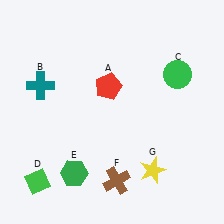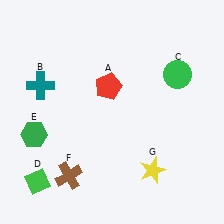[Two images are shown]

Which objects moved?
The objects that moved are: the green hexagon (E), the brown cross (F).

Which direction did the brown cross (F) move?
The brown cross (F) moved left.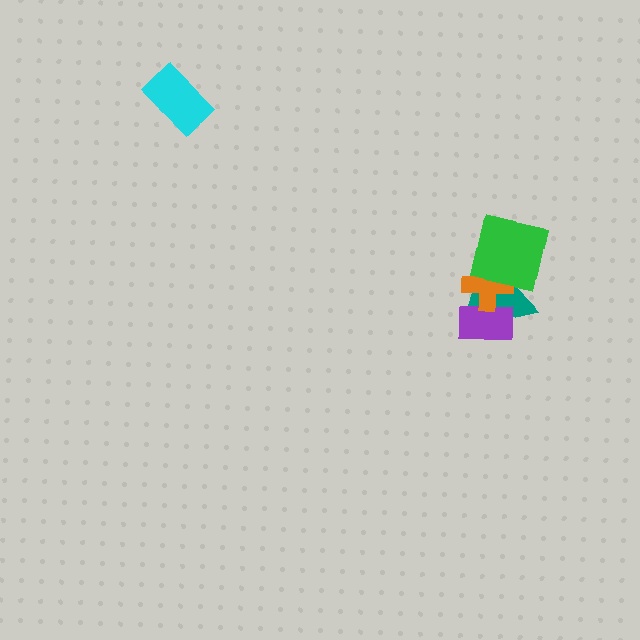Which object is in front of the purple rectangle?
The orange cross is in front of the purple rectangle.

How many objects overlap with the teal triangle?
3 objects overlap with the teal triangle.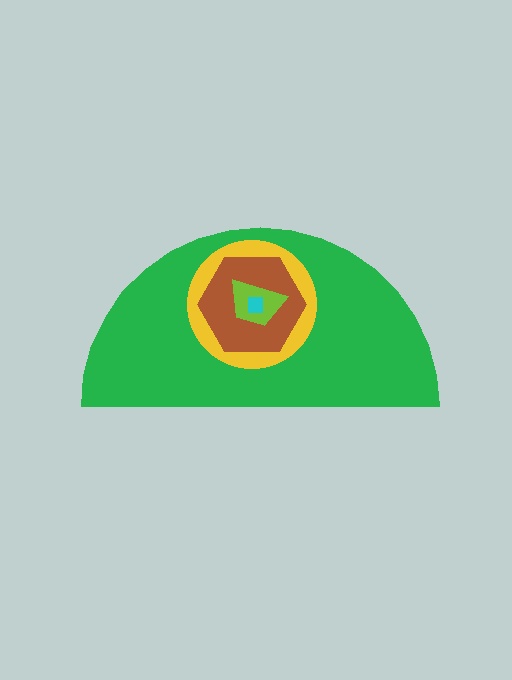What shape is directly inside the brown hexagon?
The lime trapezoid.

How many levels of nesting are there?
5.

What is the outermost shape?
The green semicircle.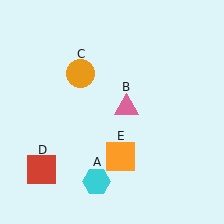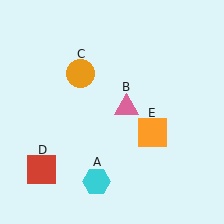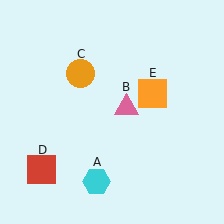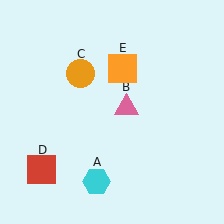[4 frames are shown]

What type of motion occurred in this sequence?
The orange square (object E) rotated counterclockwise around the center of the scene.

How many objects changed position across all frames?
1 object changed position: orange square (object E).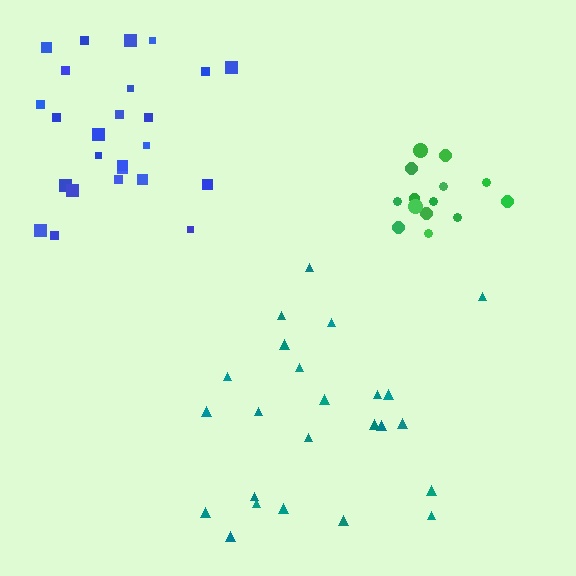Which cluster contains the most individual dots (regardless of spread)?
Blue (25).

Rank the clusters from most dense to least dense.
green, teal, blue.